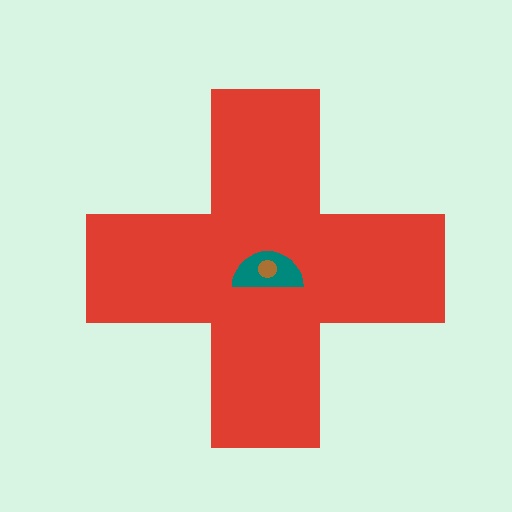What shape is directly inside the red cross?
The teal semicircle.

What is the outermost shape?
The red cross.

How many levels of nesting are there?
3.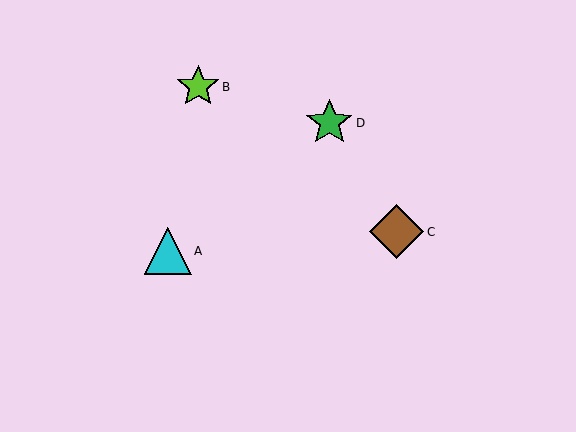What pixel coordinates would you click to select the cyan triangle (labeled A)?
Click at (168, 251) to select the cyan triangle A.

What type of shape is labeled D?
Shape D is a green star.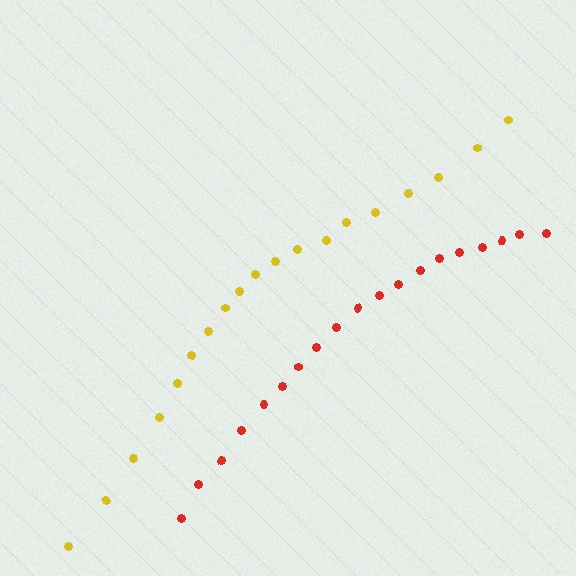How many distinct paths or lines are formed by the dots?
There are 2 distinct paths.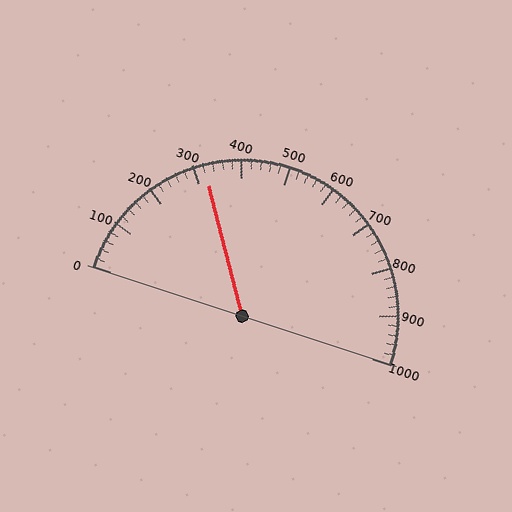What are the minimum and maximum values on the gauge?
The gauge ranges from 0 to 1000.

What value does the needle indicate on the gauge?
The needle indicates approximately 320.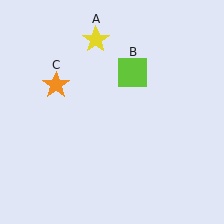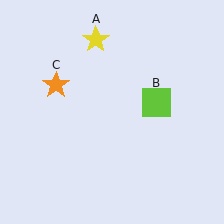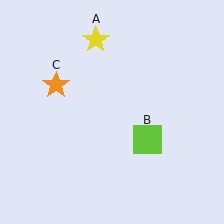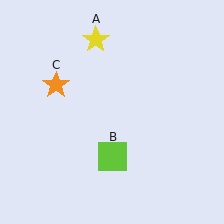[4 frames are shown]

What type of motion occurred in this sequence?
The lime square (object B) rotated clockwise around the center of the scene.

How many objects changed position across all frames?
1 object changed position: lime square (object B).